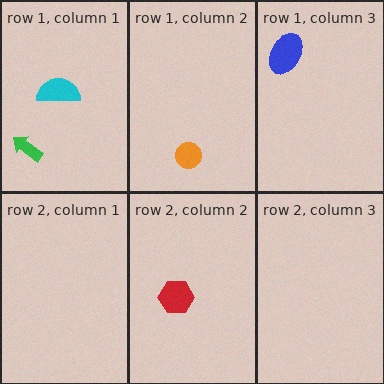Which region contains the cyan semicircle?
The row 1, column 1 region.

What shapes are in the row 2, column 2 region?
The red hexagon.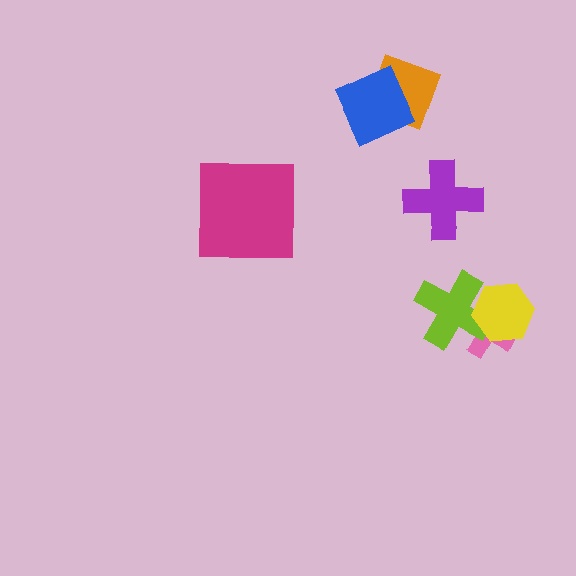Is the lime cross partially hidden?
Yes, it is partially covered by another shape.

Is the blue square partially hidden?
No, no other shape covers it.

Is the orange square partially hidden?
Yes, it is partially covered by another shape.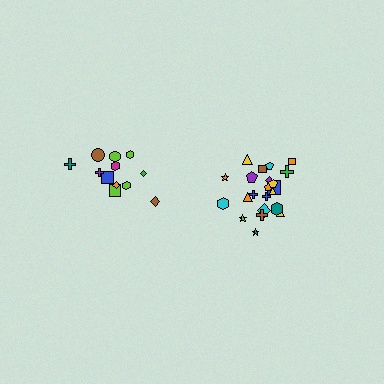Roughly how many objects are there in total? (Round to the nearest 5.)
Roughly 35 objects in total.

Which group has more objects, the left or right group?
The right group.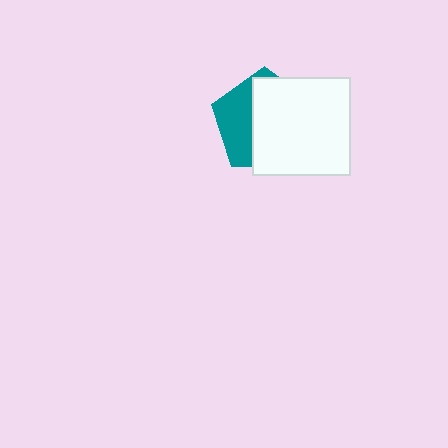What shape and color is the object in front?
The object in front is a white square.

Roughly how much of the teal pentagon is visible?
A small part of it is visible (roughly 36%).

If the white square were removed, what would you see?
You would see the complete teal pentagon.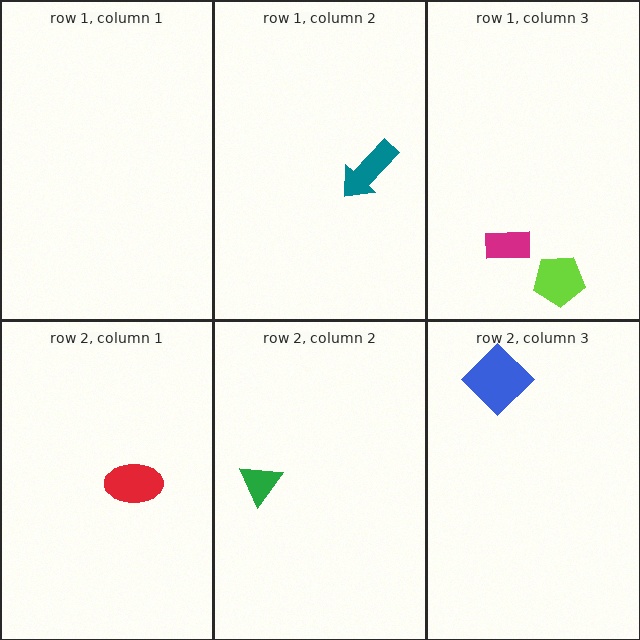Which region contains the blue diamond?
The row 2, column 3 region.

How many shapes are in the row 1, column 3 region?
2.